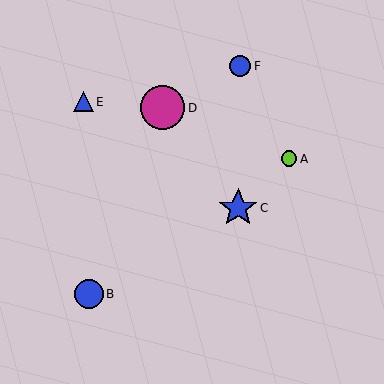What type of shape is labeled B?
Shape B is a blue circle.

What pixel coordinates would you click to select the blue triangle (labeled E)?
Click at (83, 102) to select the blue triangle E.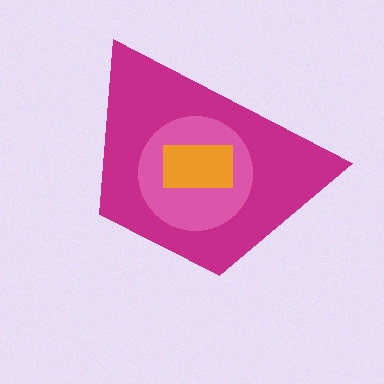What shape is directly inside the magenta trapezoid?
The pink circle.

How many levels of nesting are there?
3.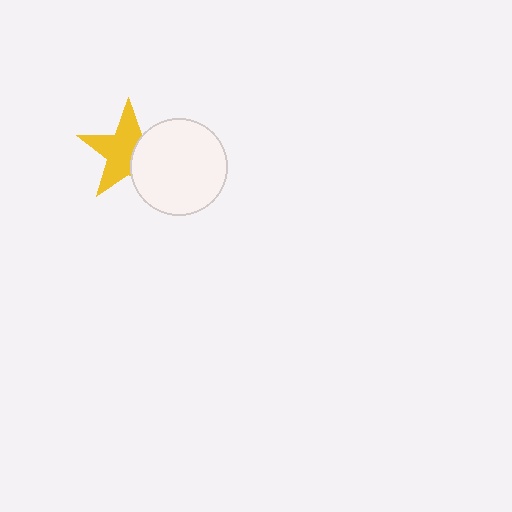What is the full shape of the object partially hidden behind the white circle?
The partially hidden object is a yellow star.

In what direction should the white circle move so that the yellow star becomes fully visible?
The white circle should move right. That is the shortest direction to clear the overlap and leave the yellow star fully visible.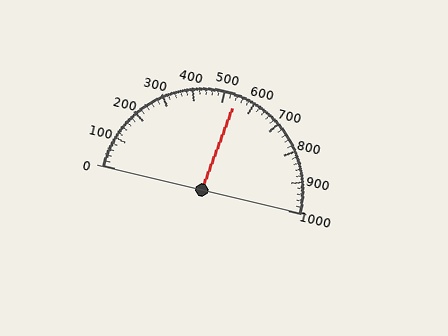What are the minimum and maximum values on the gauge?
The gauge ranges from 0 to 1000.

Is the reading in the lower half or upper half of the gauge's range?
The reading is in the upper half of the range (0 to 1000).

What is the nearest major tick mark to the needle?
The nearest major tick mark is 500.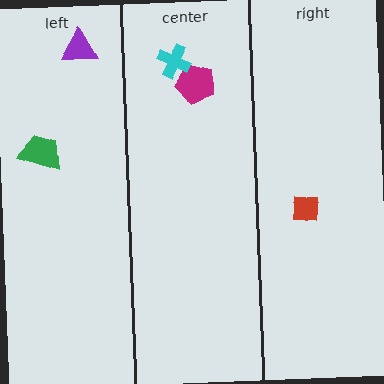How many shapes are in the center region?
2.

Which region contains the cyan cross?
The center region.